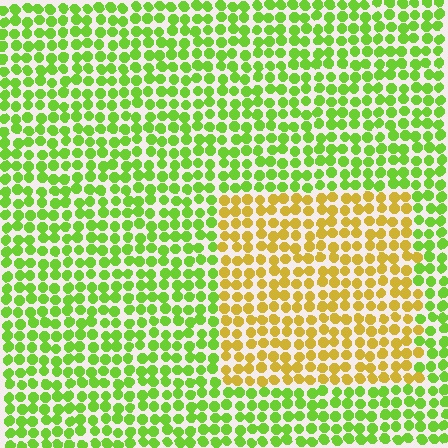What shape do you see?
I see a rectangle.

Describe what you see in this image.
The image is filled with small lime elements in a uniform arrangement. A rectangle-shaped region is visible where the elements are tinted to a slightly different hue, forming a subtle color boundary.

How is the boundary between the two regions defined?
The boundary is defined purely by a slight shift in hue (about 49 degrees). Spacing, size, and orientation are identical on both sides.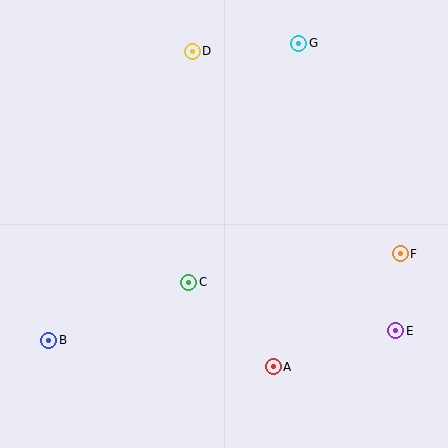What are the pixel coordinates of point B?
Point B is at (49, 340).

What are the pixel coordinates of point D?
Point D is at (192, 51).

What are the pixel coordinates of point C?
Point C is at (189, 282).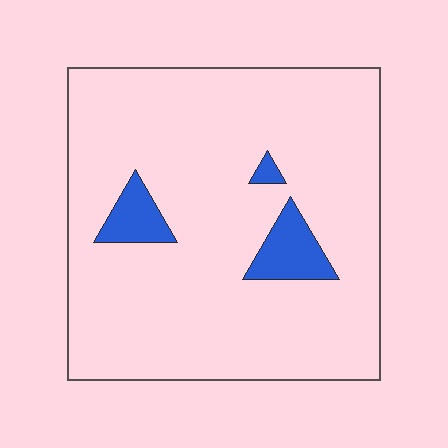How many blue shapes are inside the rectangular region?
3.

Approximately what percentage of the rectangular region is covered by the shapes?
Approximately 10%.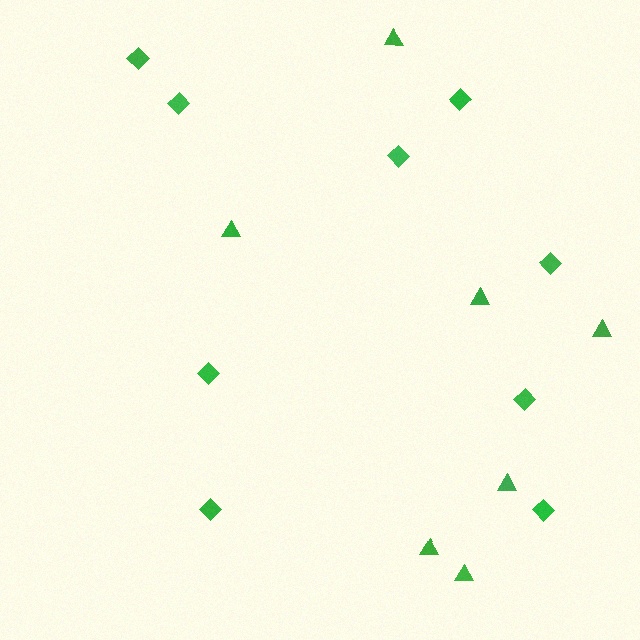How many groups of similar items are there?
There are 2 groups: one group of diamonds (9) and one group of triangles (7).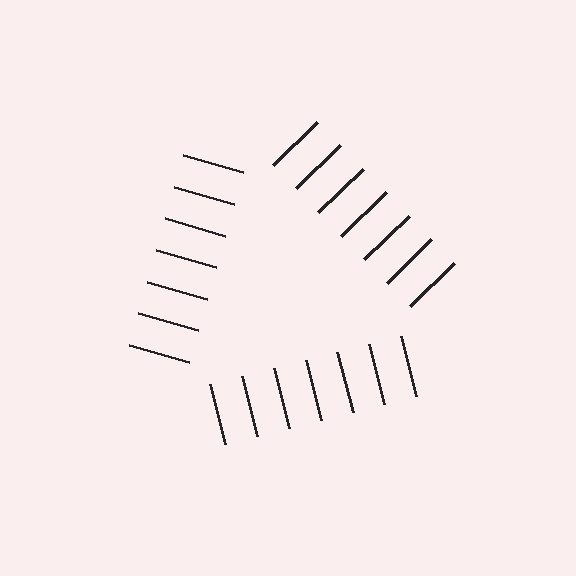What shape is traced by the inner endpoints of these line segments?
An illusory triangle — the line segments terminate on its edges but no continuous stroke is drawn.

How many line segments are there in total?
21 — 7 along each of the 3 edges.